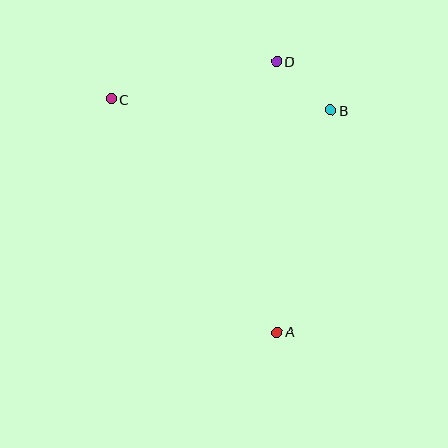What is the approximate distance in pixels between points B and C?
The distance between B and C is approximately 219 pixels.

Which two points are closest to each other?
Points B and D are closest to each other.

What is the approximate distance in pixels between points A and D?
The distance between A and D is approximately 271 pixels.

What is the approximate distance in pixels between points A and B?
The distance between A and B is approximately 228 pixels.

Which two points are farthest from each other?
Points A and C are farthest from each other.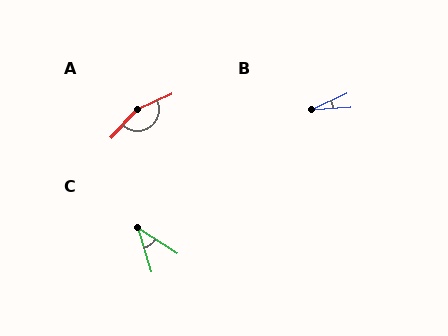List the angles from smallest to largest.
B (22°), C (40°), A (157°).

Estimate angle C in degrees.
Approximately 40 degrees.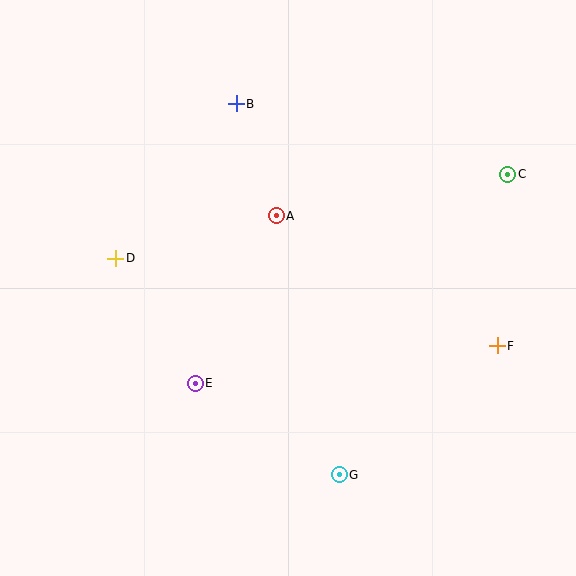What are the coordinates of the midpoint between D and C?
The midpoint between D and C is at (312, 216).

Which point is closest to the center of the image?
Point A at (276, 216) is closest to the center.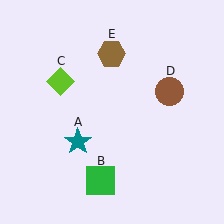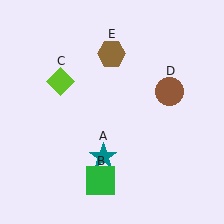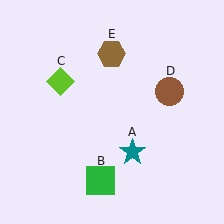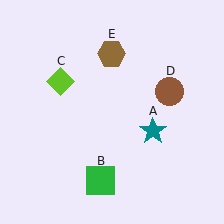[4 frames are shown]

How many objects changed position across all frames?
1 object changed position: teal star (object A).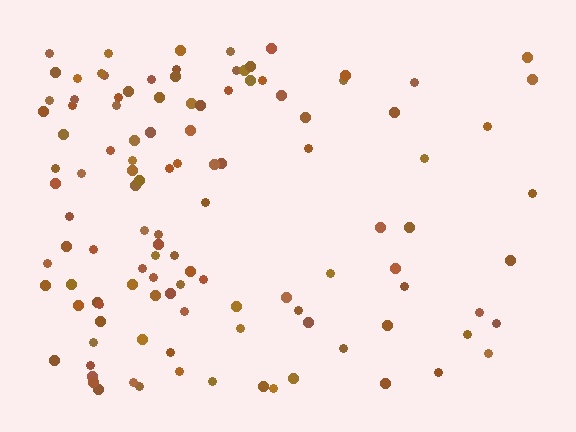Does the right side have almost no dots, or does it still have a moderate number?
Still a moderate number, just noticeably fewer than the left.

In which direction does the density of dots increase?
From right to left, with the left side densest.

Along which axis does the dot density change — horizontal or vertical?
Horizontal.